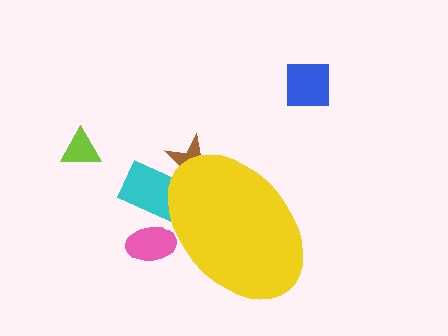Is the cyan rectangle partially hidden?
Yes, the cyan rectangle is partially hidden behind the yellow ellipse.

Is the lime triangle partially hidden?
No, the lime triangle is fully visible.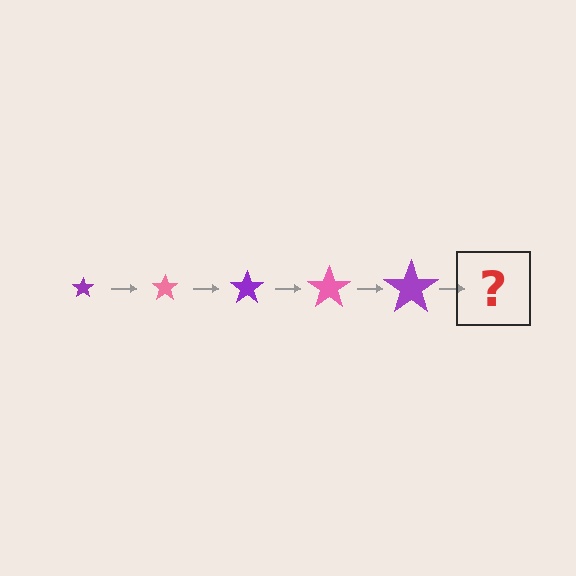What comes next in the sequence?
The next element should be a pink star, larger than the previous one.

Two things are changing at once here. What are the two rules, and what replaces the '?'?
The two rules are that the star grows larger each step and the color cycles through purple and pink. The '?' should be a pink star, larger than the previous one.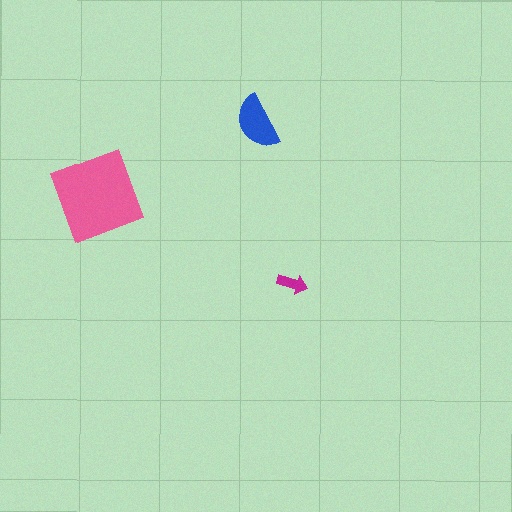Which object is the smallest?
The magenta arrow.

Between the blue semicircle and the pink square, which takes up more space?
The pink square.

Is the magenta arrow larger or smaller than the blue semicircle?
Smaller.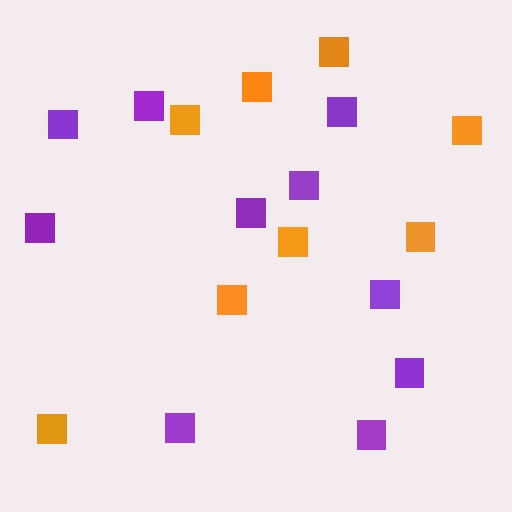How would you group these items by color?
There are 2 groups: one group of purple squares (10) and one group of orange squares (8).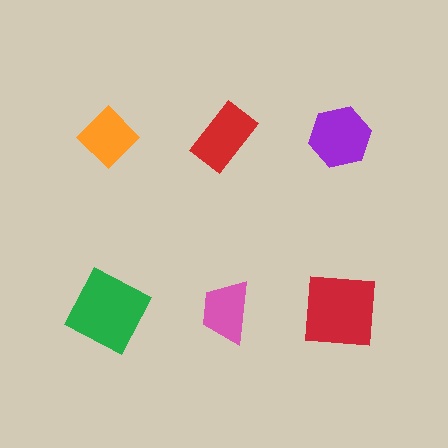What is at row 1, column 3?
A purple hexagon.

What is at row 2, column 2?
A pink trapezoid.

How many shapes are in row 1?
3 shapes.